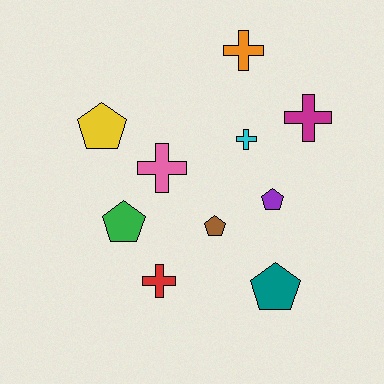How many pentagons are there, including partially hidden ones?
There are 5 pentagons.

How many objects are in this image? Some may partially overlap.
There are 10 objects.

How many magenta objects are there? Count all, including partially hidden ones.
There is 1 magenta object.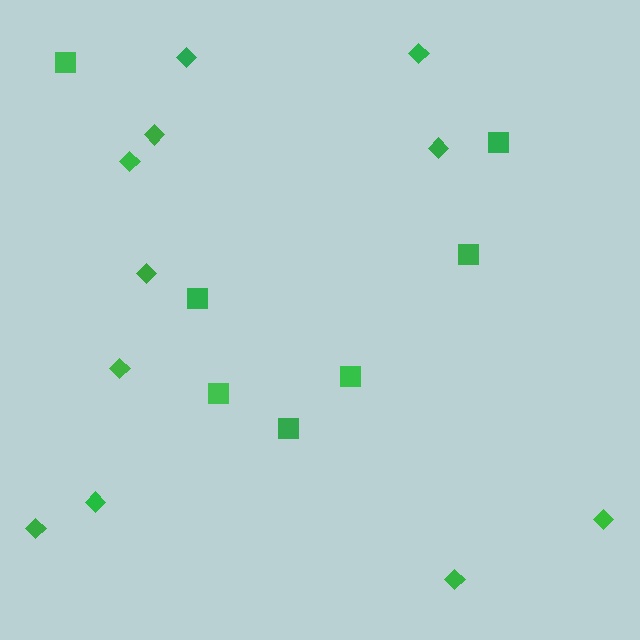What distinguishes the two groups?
There are 2 groups: one group of squares (7) and one group of diamonds (11).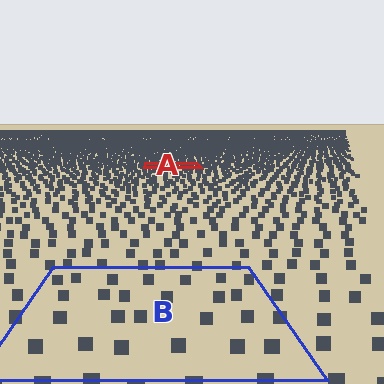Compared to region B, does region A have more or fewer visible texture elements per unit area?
Region A has more texture elements per unit area — they are packed more densely because it is farther away.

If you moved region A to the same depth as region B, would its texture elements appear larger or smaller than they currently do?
They would appear larger. At a closer depth, the same texture elements are projected at a bigger on-screen size.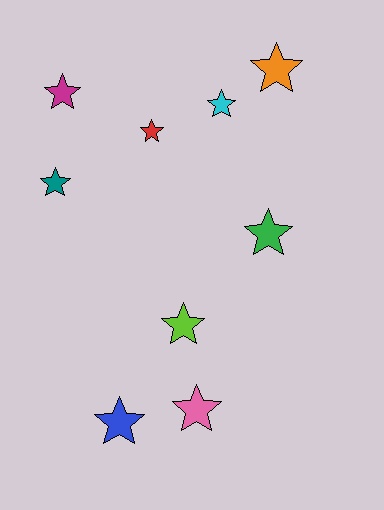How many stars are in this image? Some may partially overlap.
There are 9 stars.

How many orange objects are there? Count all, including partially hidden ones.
There is 1 orange object.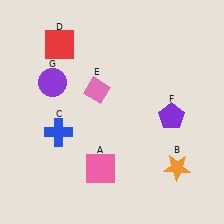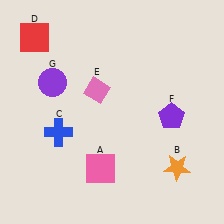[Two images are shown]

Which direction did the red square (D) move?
The red square (D) moved left.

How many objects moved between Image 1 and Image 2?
1 object moved between the two images.